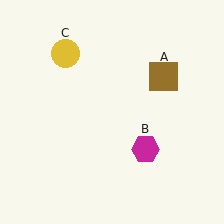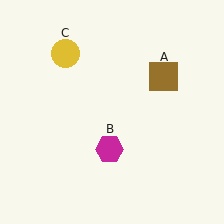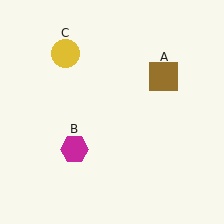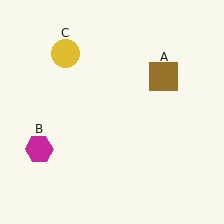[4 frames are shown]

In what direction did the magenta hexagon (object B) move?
The magenta hexagon (object B) moved left.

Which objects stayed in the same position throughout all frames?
Brown square (object A) and yellow circle (object C) remained stationary.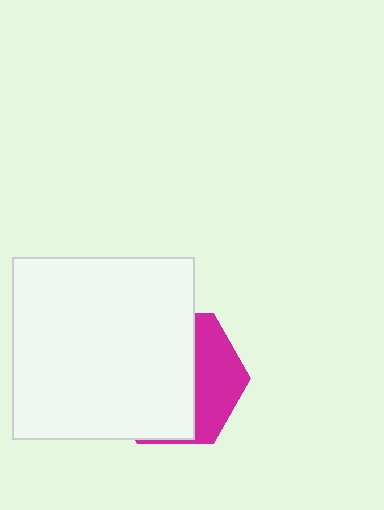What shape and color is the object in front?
The object in front is a white square.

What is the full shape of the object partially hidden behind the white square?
The partially hidden object is a magenta hexagon.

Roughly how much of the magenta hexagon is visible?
A small part of it is visible (roughly 34%).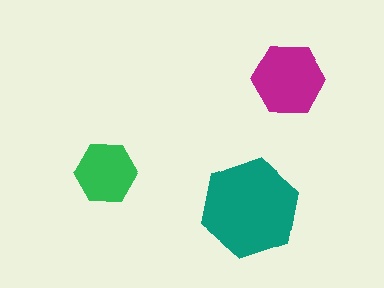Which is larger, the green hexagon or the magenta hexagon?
The magenta one.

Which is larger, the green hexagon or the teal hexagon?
The teal one.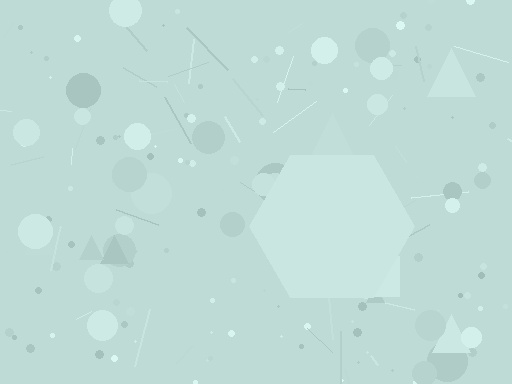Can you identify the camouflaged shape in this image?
The camouflaged shape is a hexagon.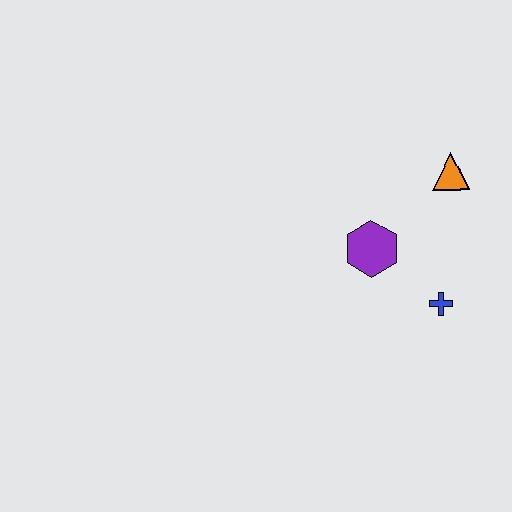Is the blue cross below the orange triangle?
Yes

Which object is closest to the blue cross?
The purple hexagon is closest to the blue cross.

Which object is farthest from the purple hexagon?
The orange triangle is farthest from the purple hexagon.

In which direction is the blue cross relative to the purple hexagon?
The blue cross is to the right of the purple hexagon.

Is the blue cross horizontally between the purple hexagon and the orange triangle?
Yes